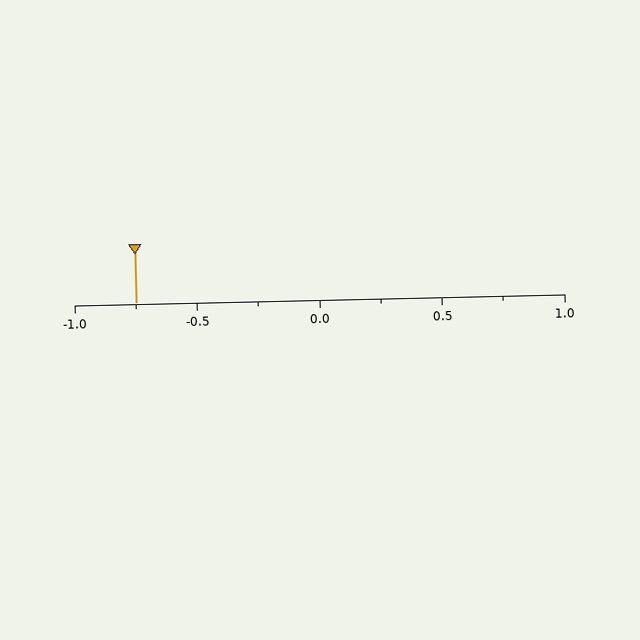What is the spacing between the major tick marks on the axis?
The major ticks are spaced 0.5 apart.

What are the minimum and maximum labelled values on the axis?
The axis runs from -1.0 to 1.0.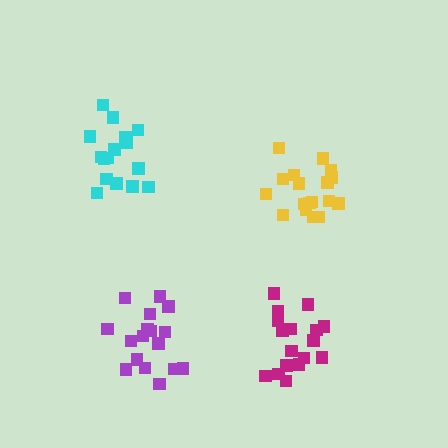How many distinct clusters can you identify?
There are 4 distinct clusters.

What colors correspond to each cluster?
The clusters are colored: yellow, purple, cyan, magenta.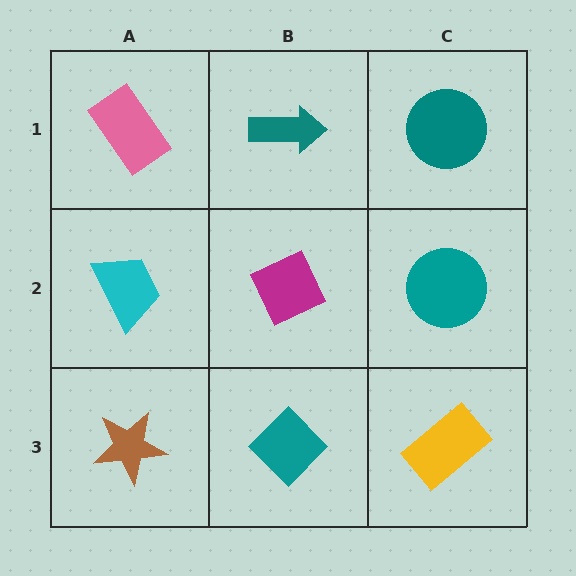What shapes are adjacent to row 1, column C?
A teal circle (row 2, column C), a teal arrow (row 1, column B).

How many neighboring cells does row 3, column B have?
3.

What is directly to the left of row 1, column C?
A teal arrow.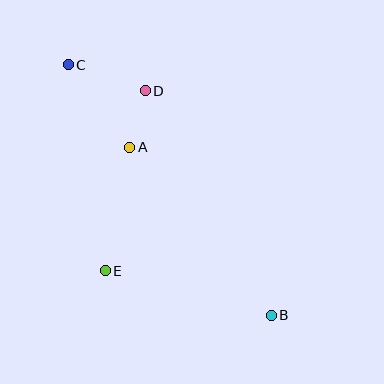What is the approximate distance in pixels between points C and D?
The distance between C and D is approximately 82 pixels.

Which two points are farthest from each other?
Points B and C are farthest from each other.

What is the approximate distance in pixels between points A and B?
The distance between A and B is approximately 220 pixels.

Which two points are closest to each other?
Points A and D are closest to each other.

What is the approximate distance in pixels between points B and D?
The distance between B and D is approximately 257 pixels.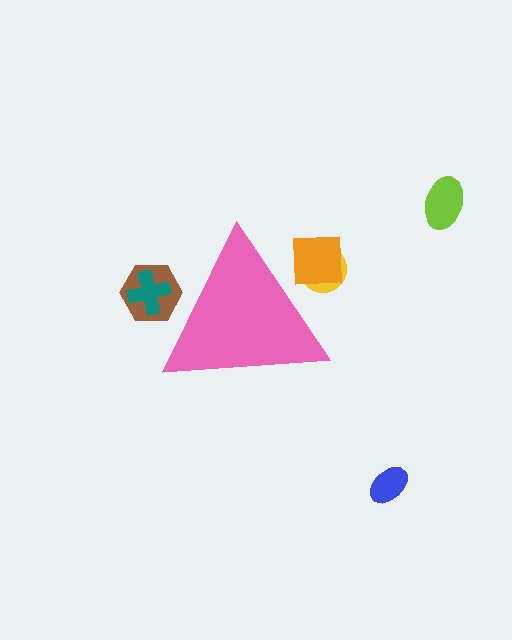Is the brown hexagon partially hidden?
Yes, the brown hexagon is partially hidden behind the pink triangle.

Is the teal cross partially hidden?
Yes, the teal cross is partially hidden behind the pink triangle.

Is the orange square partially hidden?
Yes, the orange square is partially hidden behind the pink triangle.